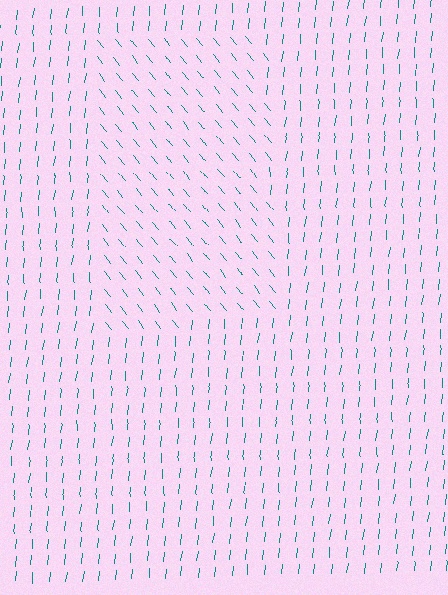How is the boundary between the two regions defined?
The boundary is defined purely by a change in line orientation (approximately 45 degrees difference). All lines are the same color and thickness.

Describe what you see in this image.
The image is filled with small teal line segments. A rectangle region in the image has lines oriented differently from the surrounding lines, creating a visible texture boundary.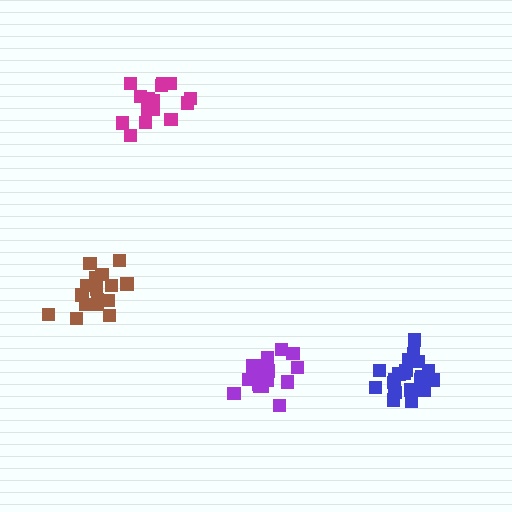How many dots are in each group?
Group 1: 16 dots, Group 2: 15 dots, Group 3: 21 dots, Group 4: 18 dots (70 total).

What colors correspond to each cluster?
The clusters are colored: brown, magenta, blue, purple.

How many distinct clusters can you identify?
There are 4 distinct clusters.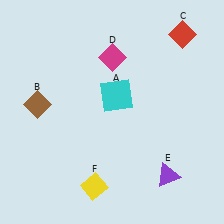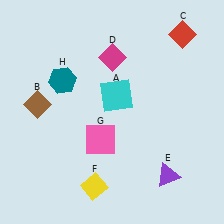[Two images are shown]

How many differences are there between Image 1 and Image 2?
There are 2 differences between the two images.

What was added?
A pink square (G), a teal hexagon (H) were added in Image 2.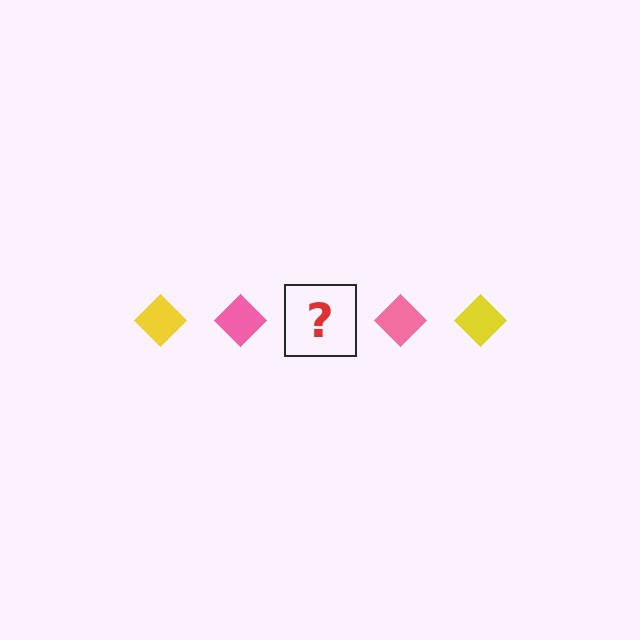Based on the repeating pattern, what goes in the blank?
The blank should be a yellow diamond.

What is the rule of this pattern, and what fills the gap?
The rule is that the pattern cycles through yellow, pink diamonds. The gap should be filled with a yellow diamond.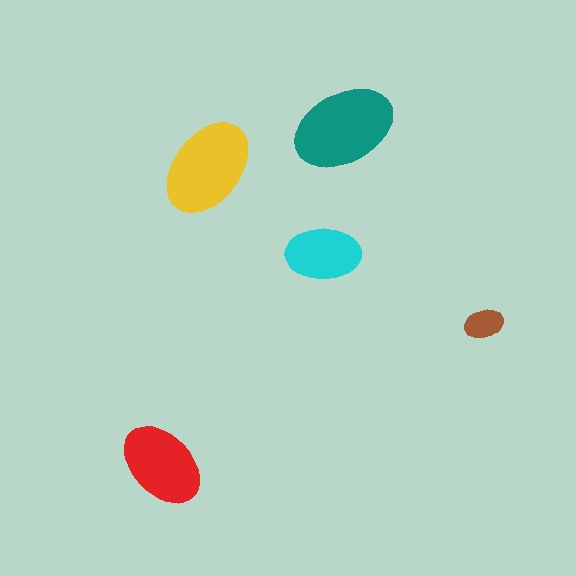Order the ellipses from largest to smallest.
the teal one, the yellow one, the red one, the cyan one, the brown one.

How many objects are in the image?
There are 5 objects in the image.